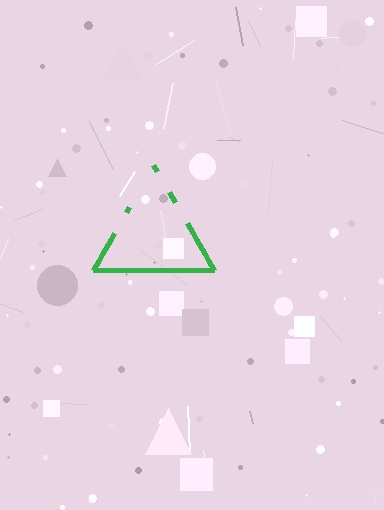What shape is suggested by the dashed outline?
The dashed outline suggests a triangle.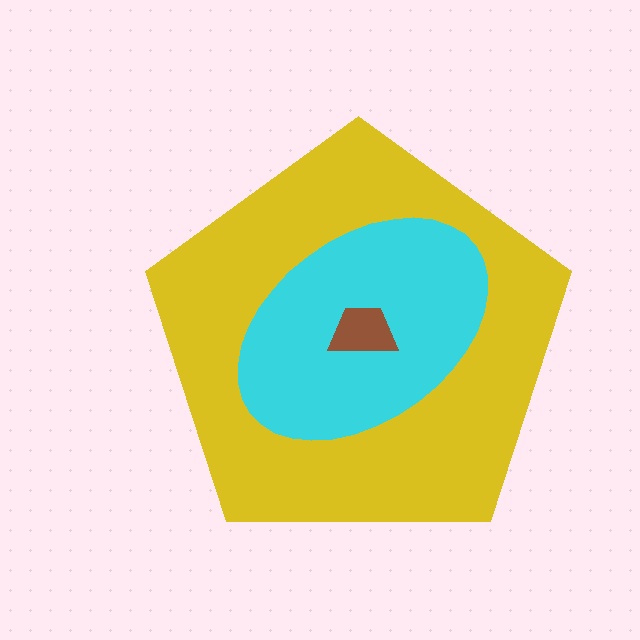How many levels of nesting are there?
3.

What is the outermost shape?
The yellow pentagon.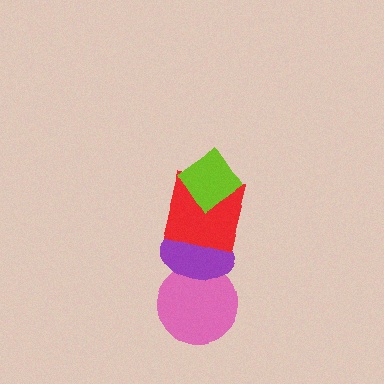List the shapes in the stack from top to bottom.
From top to bottom: the lime diamond, the red square, the purple ellipse, the pink circle.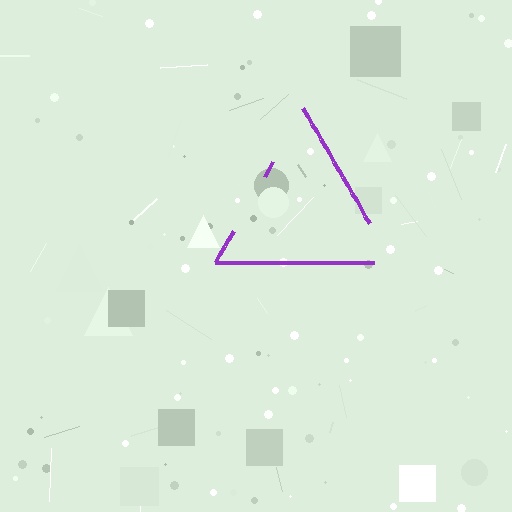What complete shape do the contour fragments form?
The contour fragments form a triangle.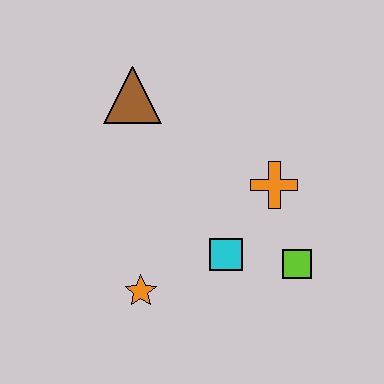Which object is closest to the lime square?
The cyan square is closest to the lime square.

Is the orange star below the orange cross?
Yes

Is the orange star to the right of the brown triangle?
Yes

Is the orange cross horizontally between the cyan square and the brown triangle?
No